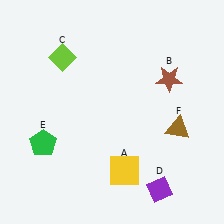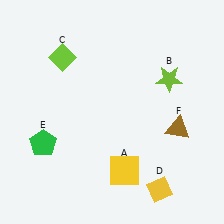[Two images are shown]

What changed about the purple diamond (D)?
In Image 1, D is purple. In Image 2, it changed to yellow.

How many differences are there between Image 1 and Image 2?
There are 2 differences between the two images.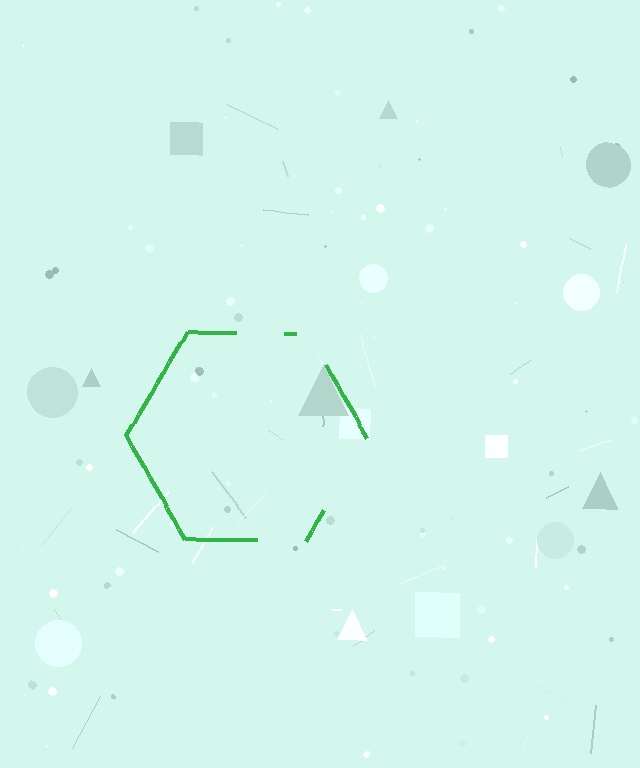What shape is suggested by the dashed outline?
The dashed outline suggests a hexagon.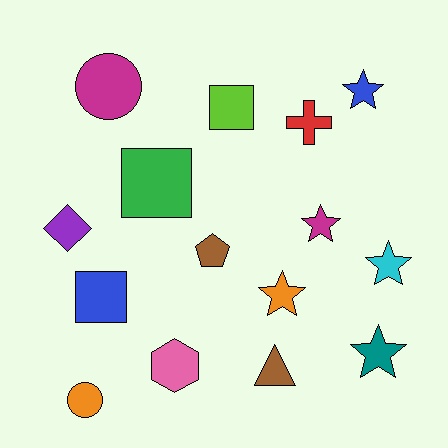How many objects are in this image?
There are 15 objects.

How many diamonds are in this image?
There is 1 diamond.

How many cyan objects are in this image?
There is 1 cyan object.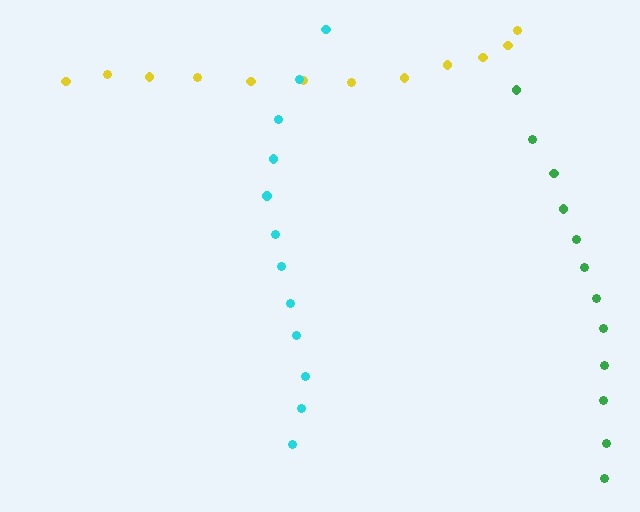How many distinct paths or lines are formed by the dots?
There are 3 distinct paths.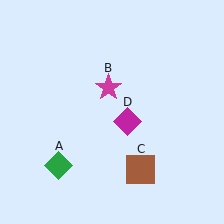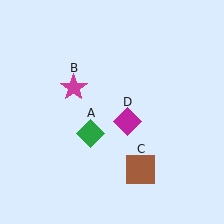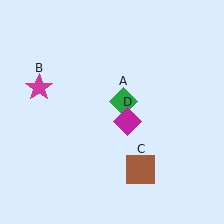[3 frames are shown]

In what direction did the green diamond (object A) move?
The green diamond (object A) moved up and to the right.